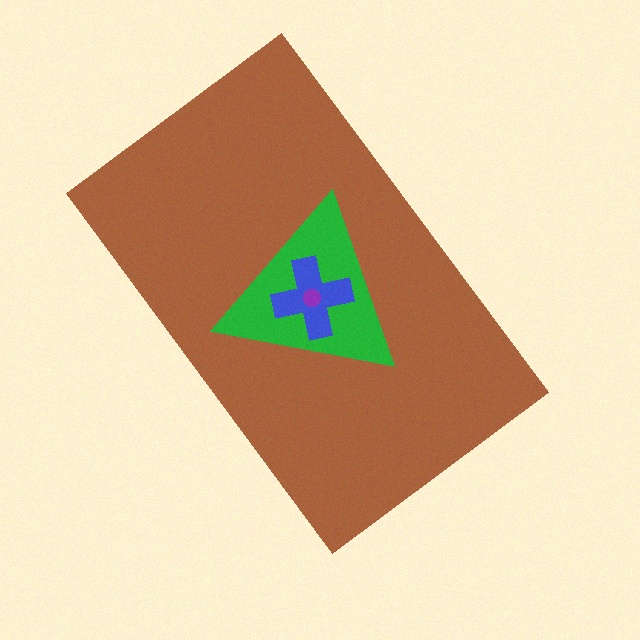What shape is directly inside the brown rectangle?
The green triangle.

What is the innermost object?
The purple circle.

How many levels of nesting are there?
4.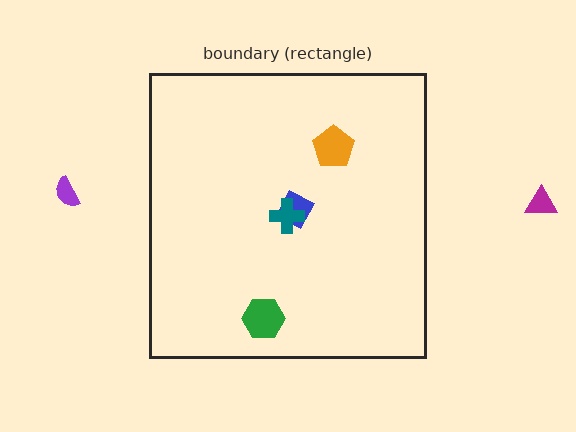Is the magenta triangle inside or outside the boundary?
Outside.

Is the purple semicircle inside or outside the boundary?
Outside.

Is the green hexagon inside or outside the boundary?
Inside.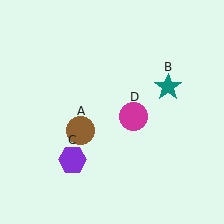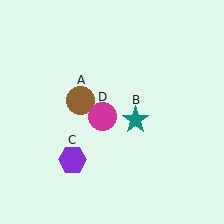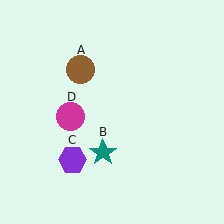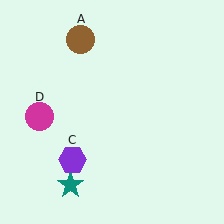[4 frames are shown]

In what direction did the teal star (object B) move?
The teal star (object B) moved down and to the left.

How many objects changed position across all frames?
3 objects changed position: brown circle (object A), teal star (object B), magenta circle (object D).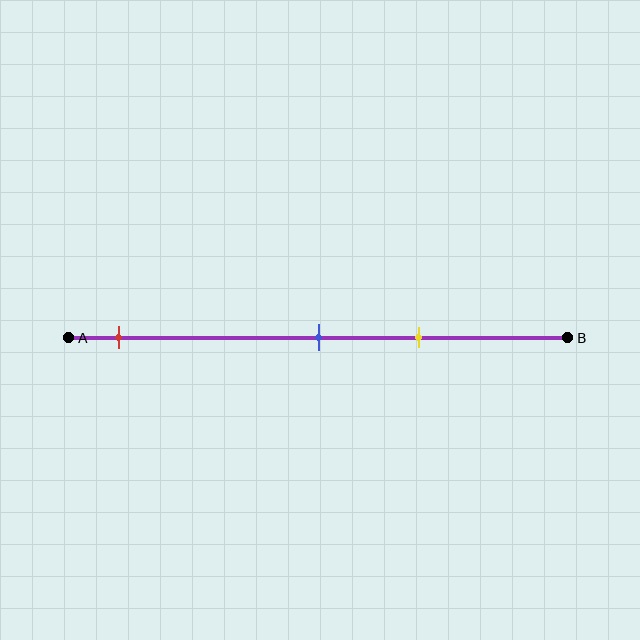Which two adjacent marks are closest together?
The blue and yellow marks are the closest adjacent pair.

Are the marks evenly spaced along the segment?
No, the marks are not evenly spaced.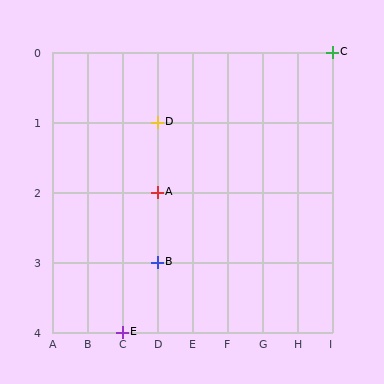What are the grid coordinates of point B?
Point B is at grid coordinates (D, 3).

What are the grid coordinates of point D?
Point D is at grid coordinates (D, 1).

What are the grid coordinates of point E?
Point E is at grid coordinates (C, 4).